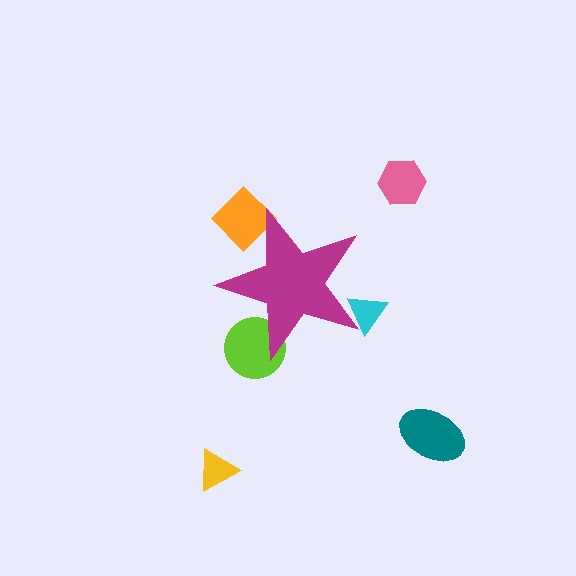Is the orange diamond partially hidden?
Yes, the orange diamond is partially hidden behind the magenta star.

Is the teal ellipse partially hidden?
No, the teal ellipse is fully visible.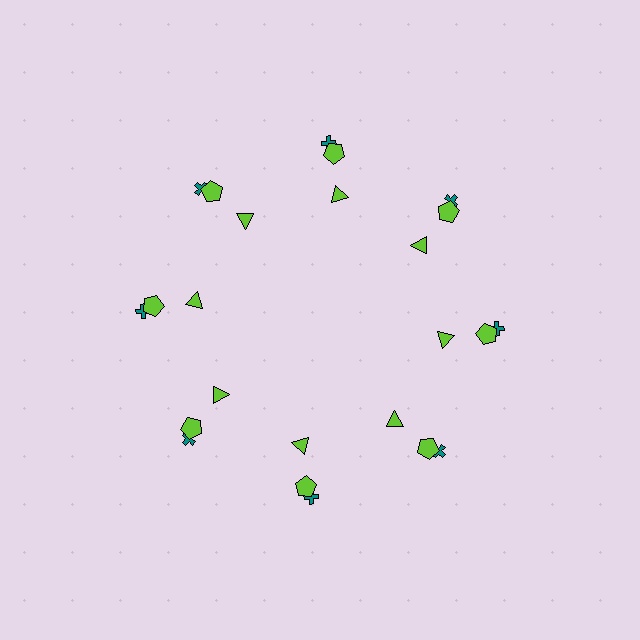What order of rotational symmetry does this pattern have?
This pattern has 8-fold rotational symmetry.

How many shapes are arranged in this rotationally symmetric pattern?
There are 24 shapes, arranged in 8 groups of 3.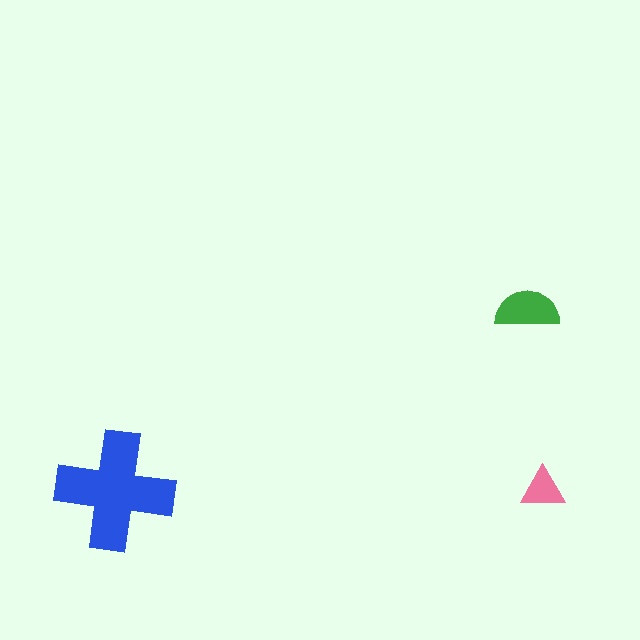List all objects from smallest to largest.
The pink triangle, the green semicircle, the blue cross.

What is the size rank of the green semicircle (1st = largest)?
2nd.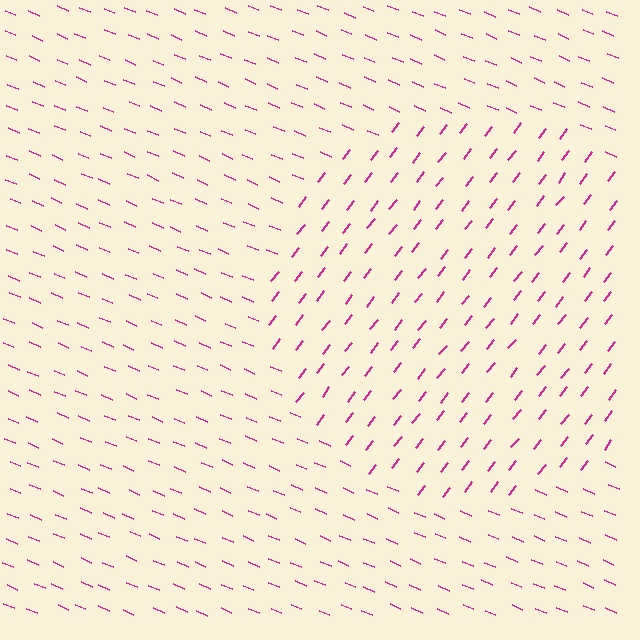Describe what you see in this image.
The image is filled with small magenta line segments. A circle region in the image has lines oriented differently from the surrounding lines, creating a visible texture boundary.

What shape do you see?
I see a circle.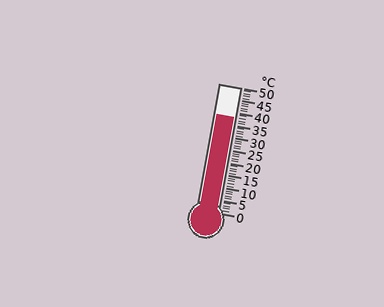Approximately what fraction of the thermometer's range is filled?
The thermometer is filled to approximately 75% of its range.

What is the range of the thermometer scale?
The thermometer scale ranges from 0°C to 50°C.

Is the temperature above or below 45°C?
The temperature is below 45°C.